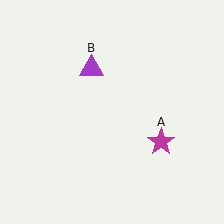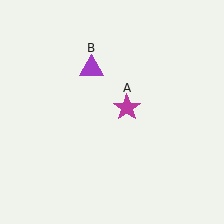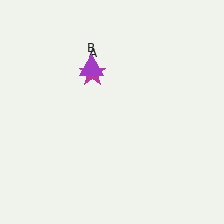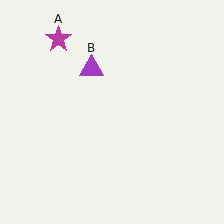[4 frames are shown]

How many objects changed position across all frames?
1 object changed position: magenta star (object A).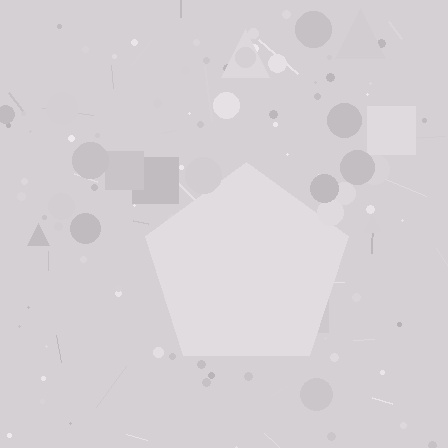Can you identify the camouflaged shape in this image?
The camouflaged shape is a pentagon.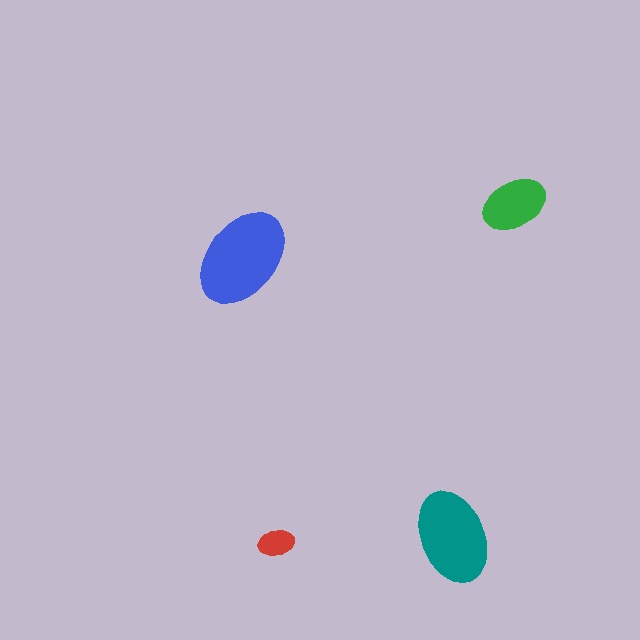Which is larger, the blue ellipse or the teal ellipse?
The blue one.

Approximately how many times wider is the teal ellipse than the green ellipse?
About 1.5 times wider.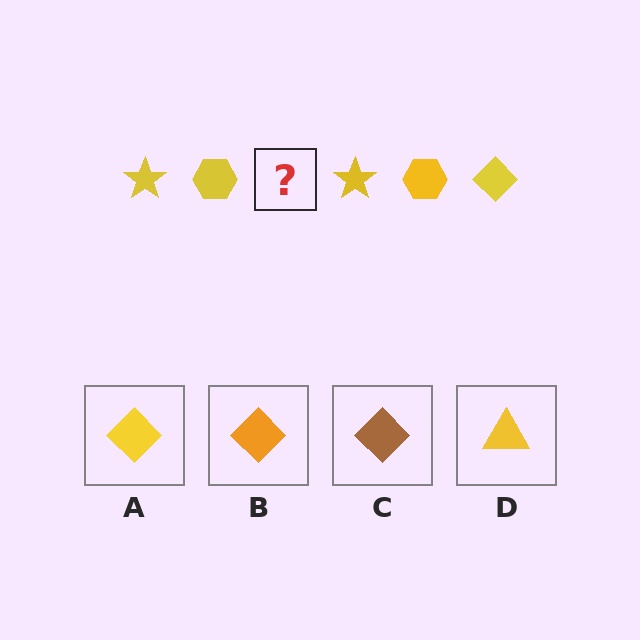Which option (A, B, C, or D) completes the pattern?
A.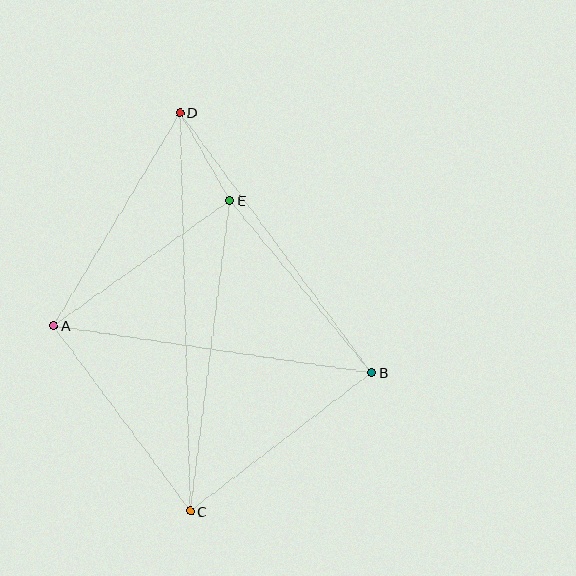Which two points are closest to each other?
Points D and E are closest to each other.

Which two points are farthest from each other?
Points C and D are farthest from each other.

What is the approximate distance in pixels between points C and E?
The distance between C and E is approximately 314 pixels.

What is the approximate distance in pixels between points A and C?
The distance between A and C is approximately 230 pixels.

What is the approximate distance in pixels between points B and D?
The distance between B and D is approximately 323 pixels.